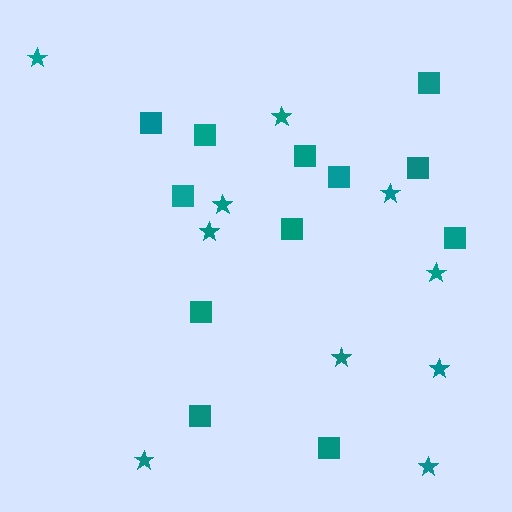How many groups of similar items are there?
There are 2 groups: one group of squares (12) and one group of stars (10).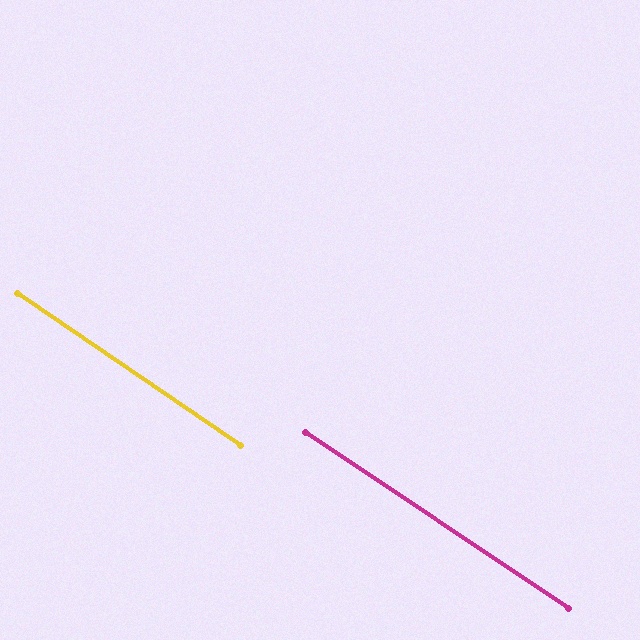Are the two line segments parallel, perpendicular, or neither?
Parallel — their directions differ by only 0.6°.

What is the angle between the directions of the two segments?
Approximately 1 degree.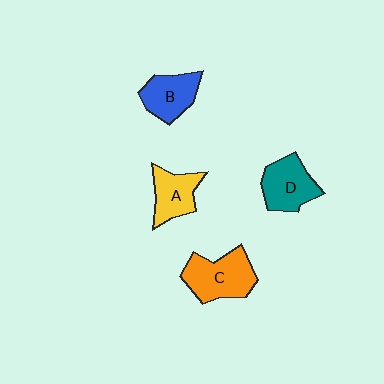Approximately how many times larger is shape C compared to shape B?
Approximately 1.3 times.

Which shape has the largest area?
Shape C (orange).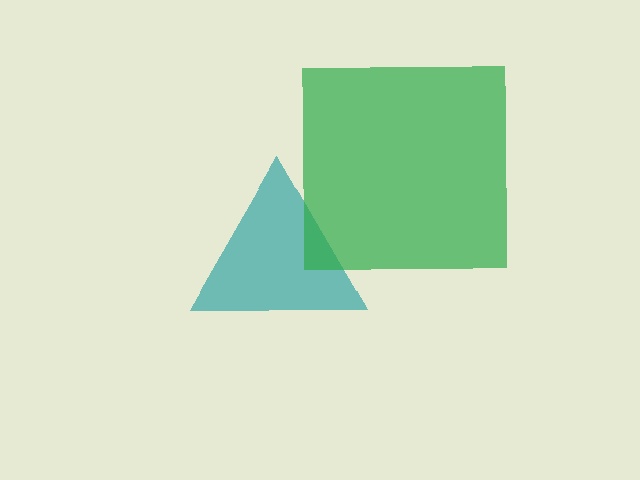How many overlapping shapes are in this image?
There are 2 overlapping shapes in the image.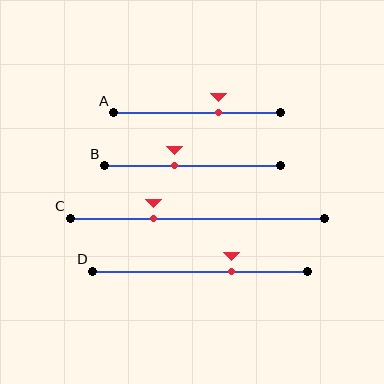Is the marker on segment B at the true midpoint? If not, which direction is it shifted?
No, the marker on segment B is shifted to the left by about 10% of the segment length.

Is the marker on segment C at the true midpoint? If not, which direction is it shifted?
No, the marker on segment C is shifted to the left by about 17% of the segment length.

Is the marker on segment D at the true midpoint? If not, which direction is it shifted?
No, the marker on segment D is shifted to the right by about 15% of the segment length.